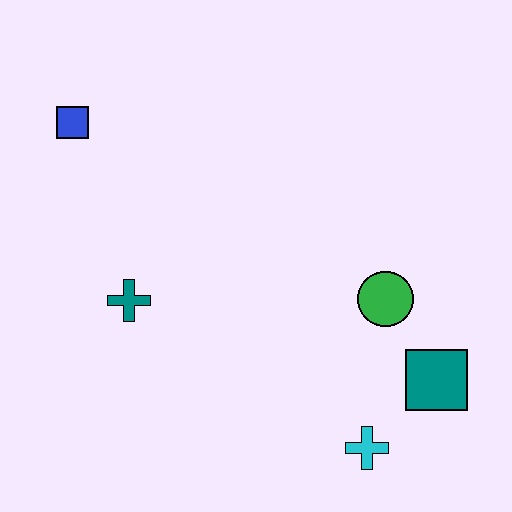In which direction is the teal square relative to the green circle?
The teal square is below the green circle.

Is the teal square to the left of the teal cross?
No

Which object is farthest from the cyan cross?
The blue square is farthest from the cyan cross.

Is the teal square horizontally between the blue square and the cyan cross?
No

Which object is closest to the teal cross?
The blue square is closest to the teal cross.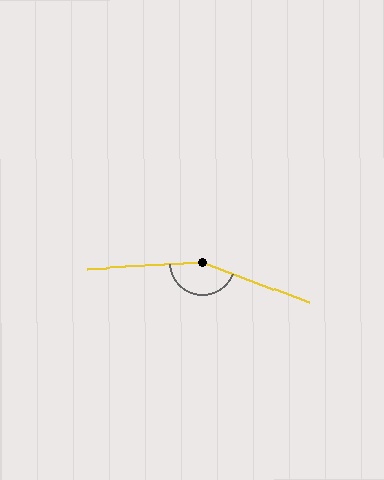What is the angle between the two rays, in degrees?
Approximately 156 degrees.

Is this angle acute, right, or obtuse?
It is obtuse.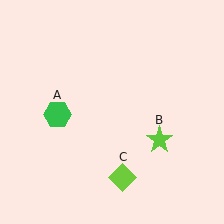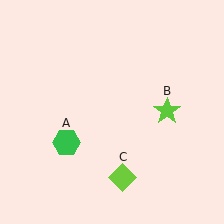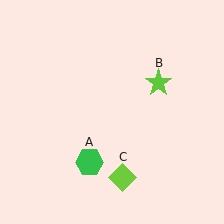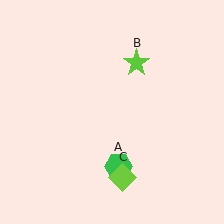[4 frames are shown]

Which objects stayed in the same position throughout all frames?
Lime diamond (object C) remained stationary.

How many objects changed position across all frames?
2 objects changed position: green hexagon (object A), lime star (object B).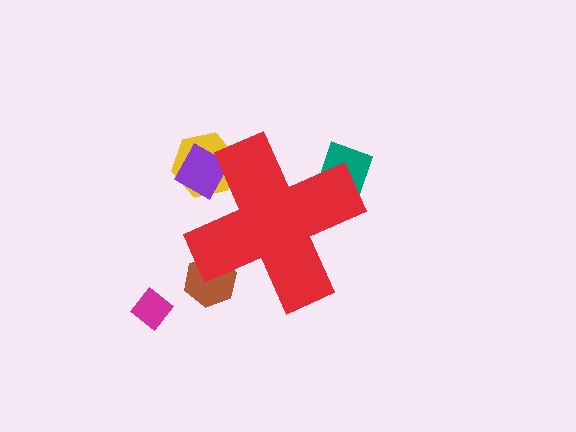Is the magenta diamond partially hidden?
No, the magenta diamond is fully visible.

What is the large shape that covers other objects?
A red cross.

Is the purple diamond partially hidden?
Yes, the purple diamond is partially hidden behind the red cross.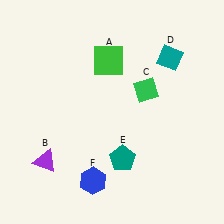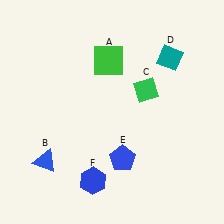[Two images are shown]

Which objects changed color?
B changed from purple to blue. E changed from teal to blue.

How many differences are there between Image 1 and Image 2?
There are 2 differences between the two images.